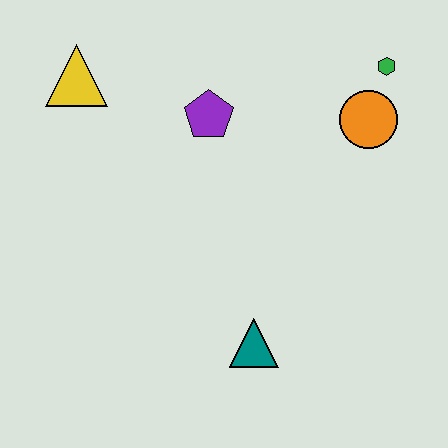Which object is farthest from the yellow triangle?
The teal triangle is farthest from the yellow triangle.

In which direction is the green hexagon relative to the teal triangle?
The green hexagon is above the teal triangle.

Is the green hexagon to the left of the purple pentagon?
No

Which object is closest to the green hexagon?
The orange circle is closest to the green hexagon.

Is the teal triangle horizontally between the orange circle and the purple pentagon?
Yes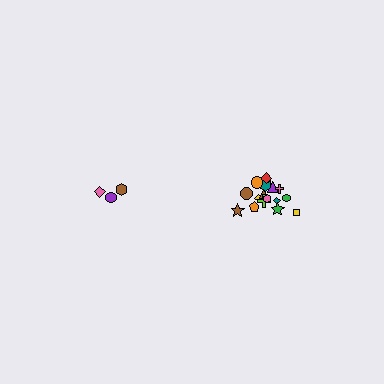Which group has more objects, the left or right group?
The right group.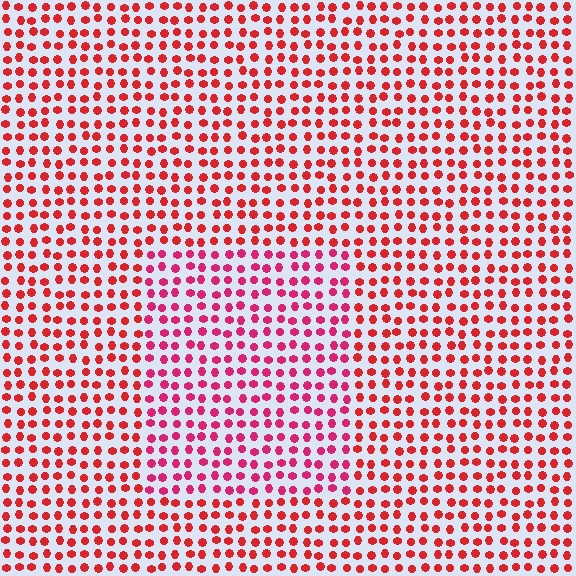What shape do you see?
I see a rectangle.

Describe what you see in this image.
The image is filled with small red elements in a uniform arrangement. A rectangle-shaped region is visible where the elements are tinted to a slightly different hue, forming a subtle color boundary.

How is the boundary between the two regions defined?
The boundary is defined purely by a slight shift in hue (about 25 degrees). Spacing, size, and orientation are identical on both sides.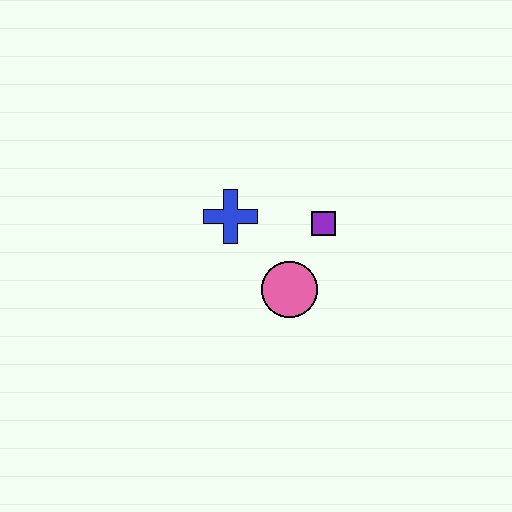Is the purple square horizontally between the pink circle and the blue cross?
No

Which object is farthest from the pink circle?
The blue cross is farthest from the pink circle.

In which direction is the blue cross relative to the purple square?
The blue cross is to the left of the purple square.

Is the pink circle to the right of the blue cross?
Yes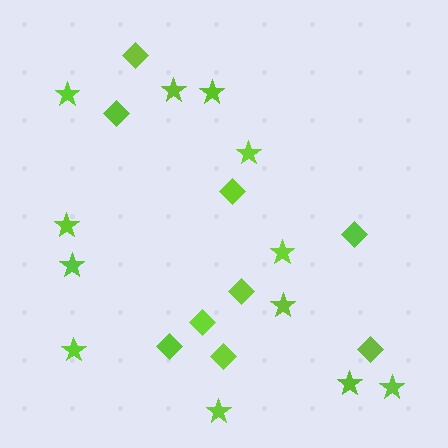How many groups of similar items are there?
There are 2 groups: one group of diamonds (9) and one group of stars (12).